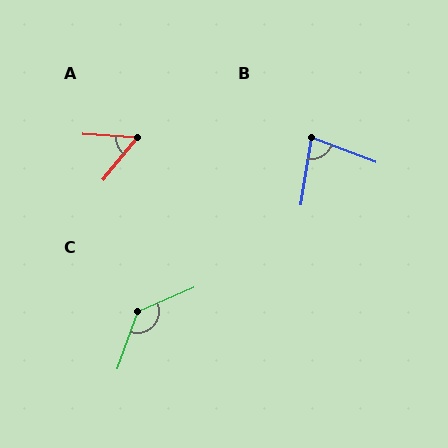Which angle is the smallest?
A, at approximately 54 degrees.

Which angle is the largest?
C, at approximately 134 degrees.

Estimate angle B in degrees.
Approximately 78 degrees.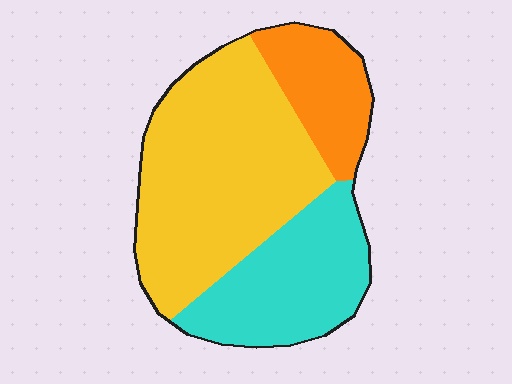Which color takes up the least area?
Orange, at roughly 15%.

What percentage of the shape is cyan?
Cyan takes up about one third (1/3) of the shape.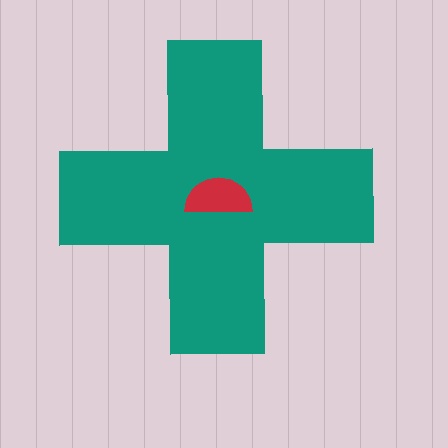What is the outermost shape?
The teal cross.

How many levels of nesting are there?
2.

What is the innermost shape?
The red semicircle.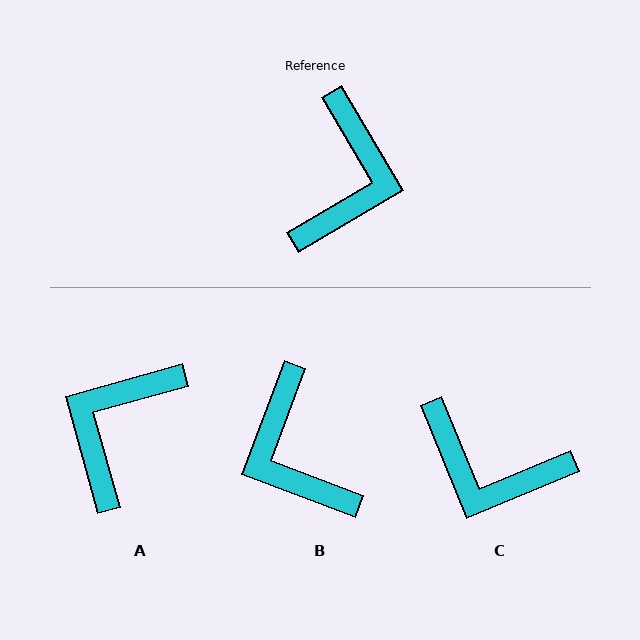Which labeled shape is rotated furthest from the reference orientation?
A, about 165 degrees away.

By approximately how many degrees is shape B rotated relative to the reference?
Approximately 141 degrees clockwise.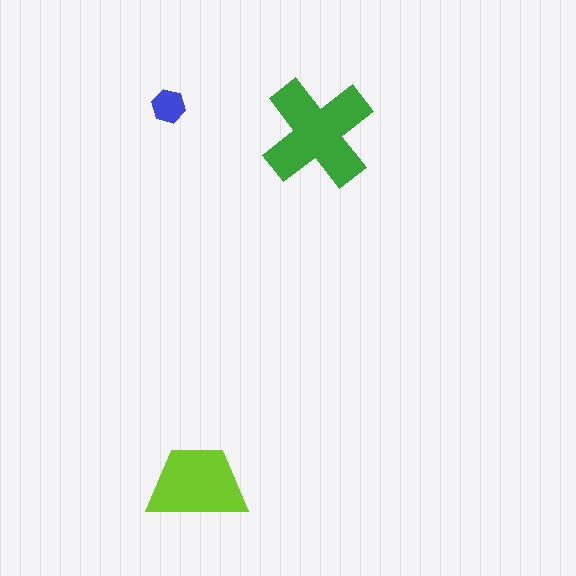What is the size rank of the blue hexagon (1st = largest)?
3rd.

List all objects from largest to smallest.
The green cross, the lime trapezoid, the blue hexagon.